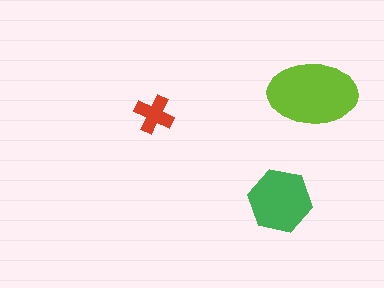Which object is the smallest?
The red cross.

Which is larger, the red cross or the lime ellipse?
The lime ellipse.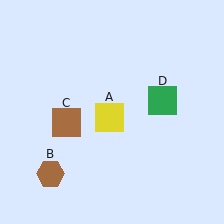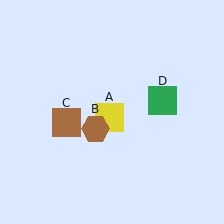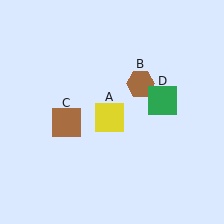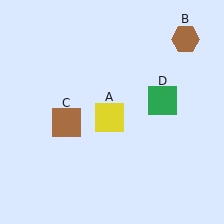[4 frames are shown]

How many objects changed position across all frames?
1 object changed position: brown hexagon (object B).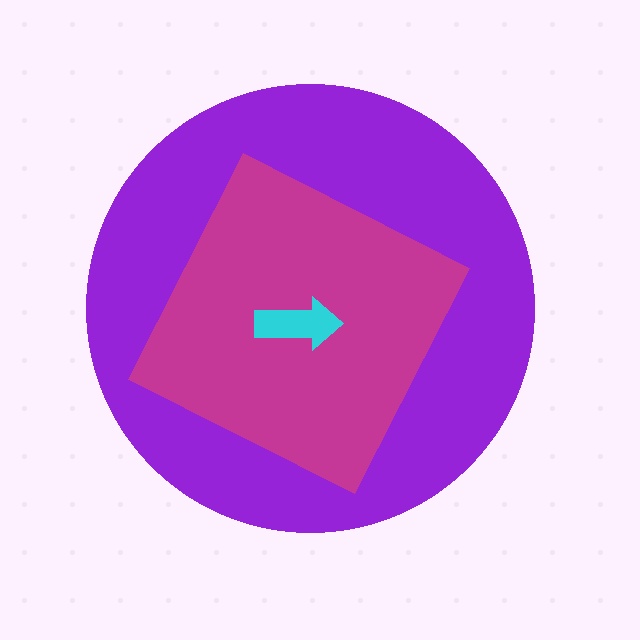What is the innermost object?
The cyan arrow.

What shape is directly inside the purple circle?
The magenta diamond.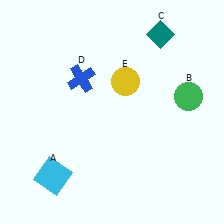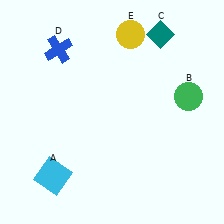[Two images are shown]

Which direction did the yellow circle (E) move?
The yellow circle (E) moved up.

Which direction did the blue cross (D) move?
The blue cross (D) moved up.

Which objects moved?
The objects that moved are: the blue cross (D), the yellow circle (E).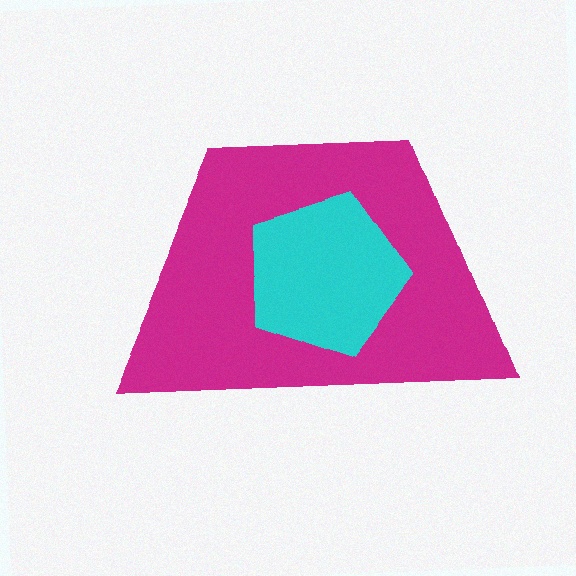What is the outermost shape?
The magenta trapezoid.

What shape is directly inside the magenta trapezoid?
The cyan pentagon.